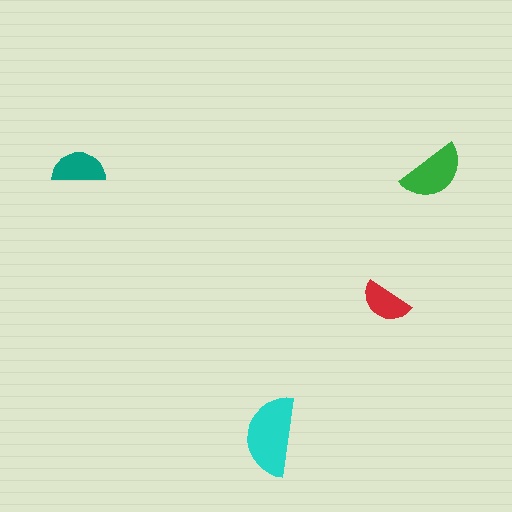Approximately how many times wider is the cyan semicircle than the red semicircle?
About 1.5 times wider.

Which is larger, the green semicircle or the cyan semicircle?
The cyan one.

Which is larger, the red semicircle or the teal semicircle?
The teal one.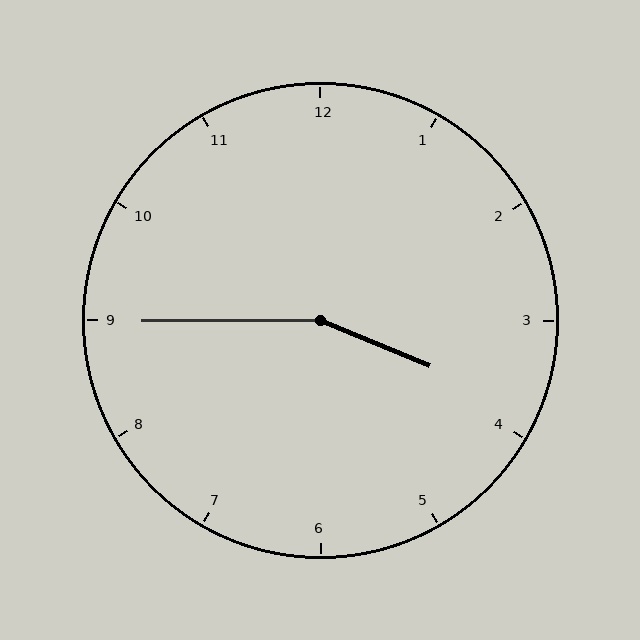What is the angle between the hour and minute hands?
Approximately 158 degrees.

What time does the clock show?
3:45.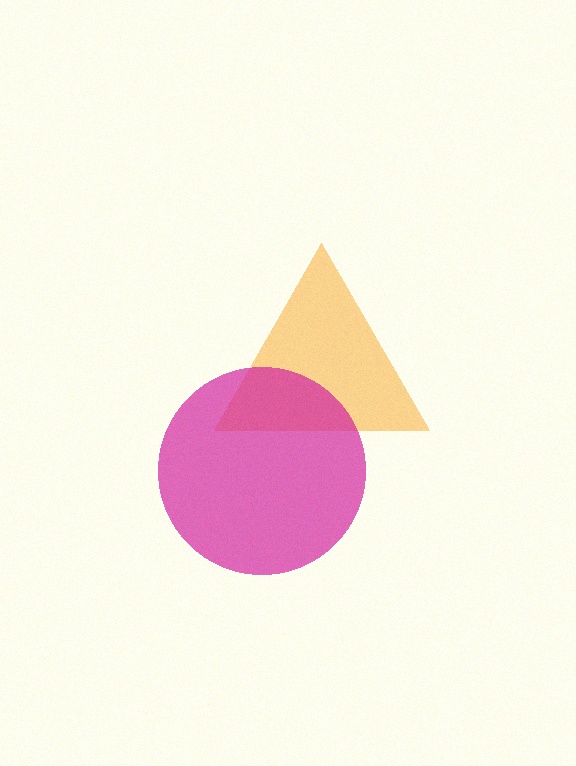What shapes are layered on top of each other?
The layered shapes are: an orange triangle, a magenta circle.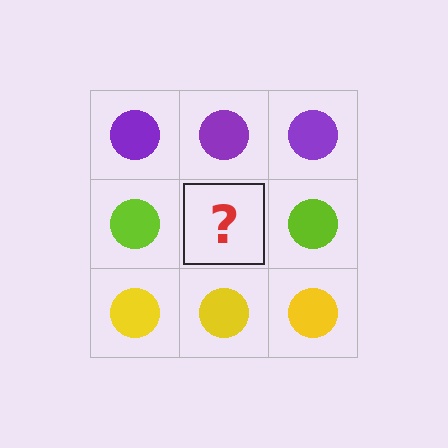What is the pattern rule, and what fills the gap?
The rule is that each row has a consistent color. The gap should be filled with a lime circle.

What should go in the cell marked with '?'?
The missing cell should contain a lime circle.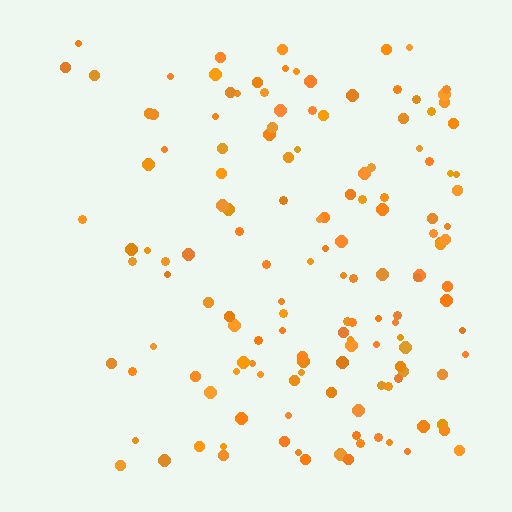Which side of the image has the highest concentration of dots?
The right.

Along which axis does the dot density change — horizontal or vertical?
Horizontal.